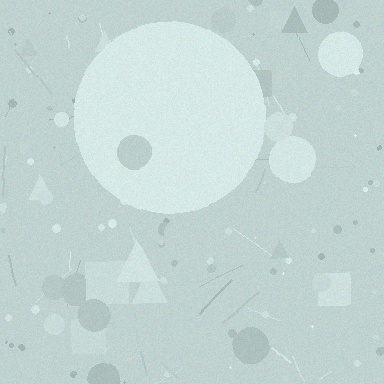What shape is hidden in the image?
A circle is hidden in the image.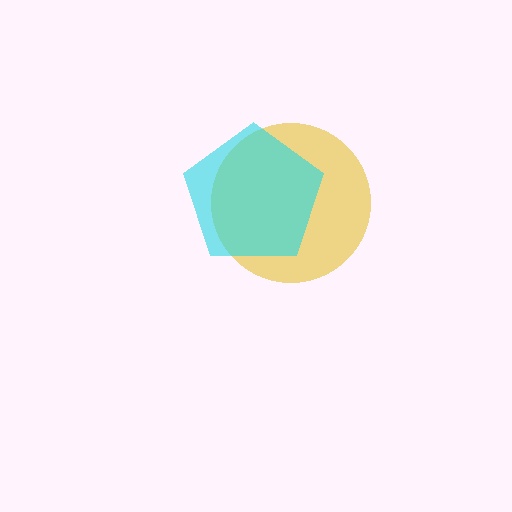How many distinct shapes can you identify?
There are 2 distinct shapes: a yellow circle, a cyan pentagon.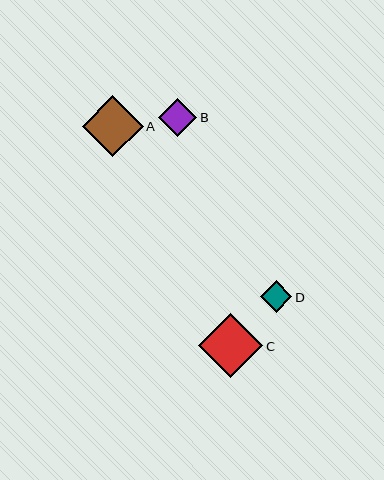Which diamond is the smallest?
Diamond D is the smallest with a size of approximately 32 pixels.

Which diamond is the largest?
Diamond C is the largest with a size of approximately 64 pixels.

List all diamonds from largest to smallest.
From largest to smallest: C, A, B, D.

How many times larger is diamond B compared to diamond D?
Diamond B is approximately 1.2 times the size of diamond D.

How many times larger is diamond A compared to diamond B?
Diamond A is approximately 1.6 times the size of diamond B.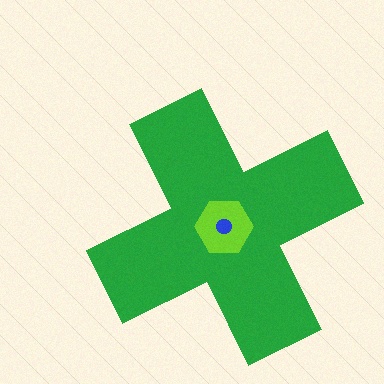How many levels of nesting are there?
3.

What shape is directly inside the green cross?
The lime hexagon.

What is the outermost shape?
The green cross.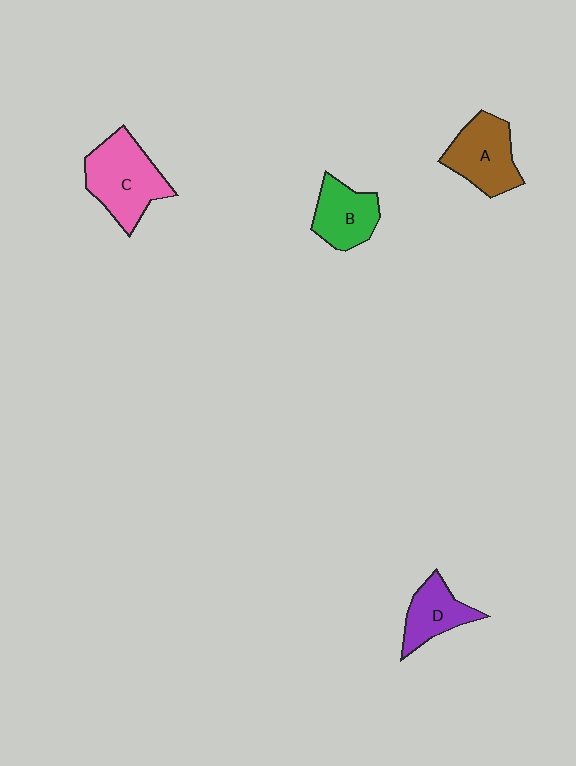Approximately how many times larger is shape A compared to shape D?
Approximately 1.3 times.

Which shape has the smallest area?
Shape D (purple).